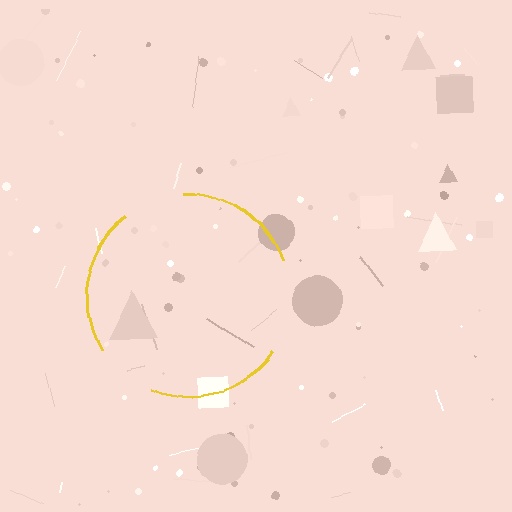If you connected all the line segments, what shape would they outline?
They would outline a circle.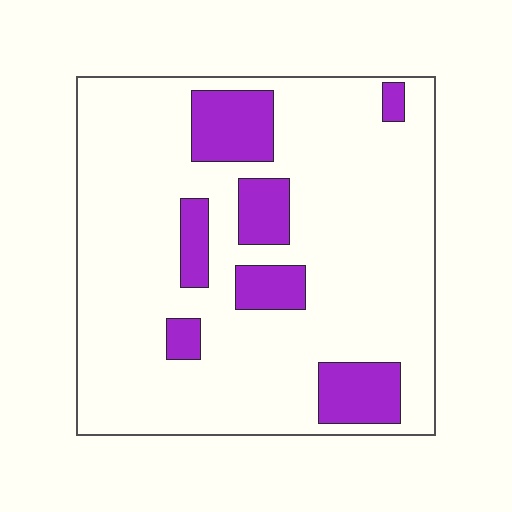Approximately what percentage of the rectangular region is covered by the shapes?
Approximately 20%.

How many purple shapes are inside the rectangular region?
7.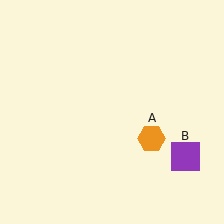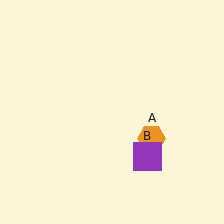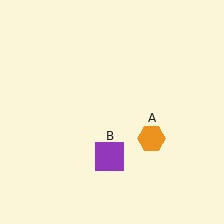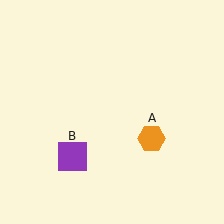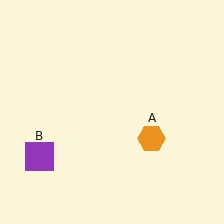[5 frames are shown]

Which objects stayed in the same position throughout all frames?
Orange hexagon (object A) remained stationary.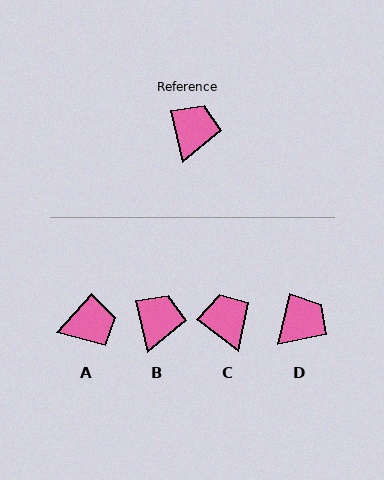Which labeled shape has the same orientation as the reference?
B.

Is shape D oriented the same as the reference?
No, it is off by about 27 degrees.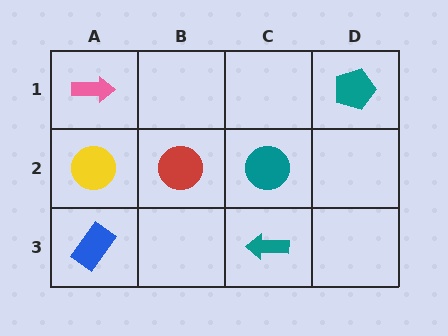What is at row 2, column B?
A red circle.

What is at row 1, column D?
A teal pentagon.